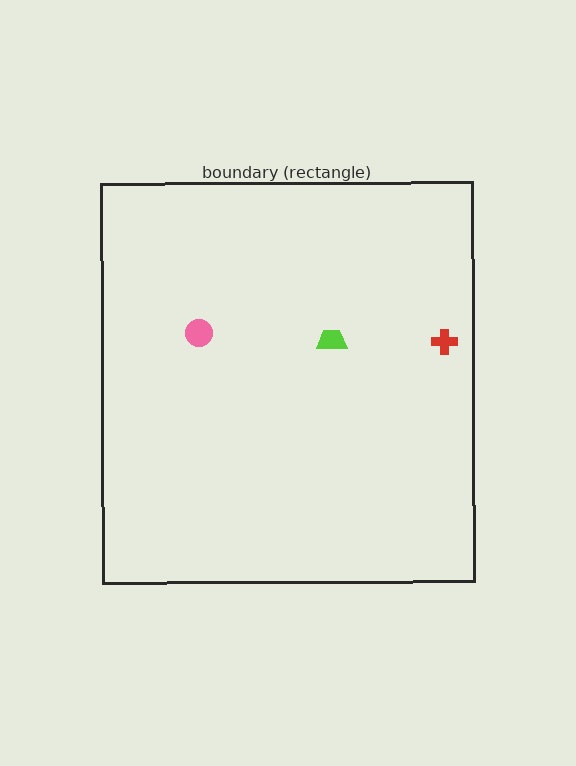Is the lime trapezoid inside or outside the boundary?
Inside.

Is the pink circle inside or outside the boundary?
Inside.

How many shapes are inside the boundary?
3 inside, 0 outside.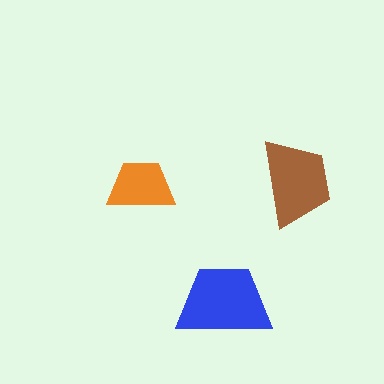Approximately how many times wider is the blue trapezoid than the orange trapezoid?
About 1.5 times wider.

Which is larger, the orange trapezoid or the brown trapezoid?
The brown one.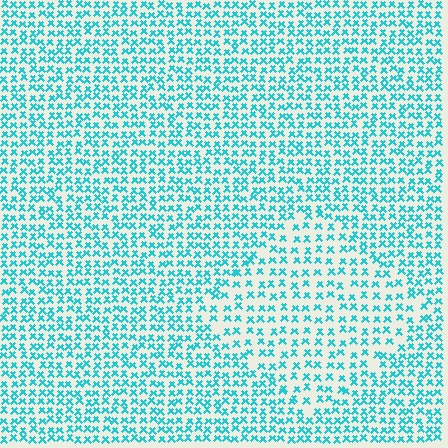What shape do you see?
I see a diamond.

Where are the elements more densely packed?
The elements are more densely packed outside the diamond boundary.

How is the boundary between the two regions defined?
The boundary is defined by a change in element density (approximately 1.6x ratio). All elements are the same color, size, and shape.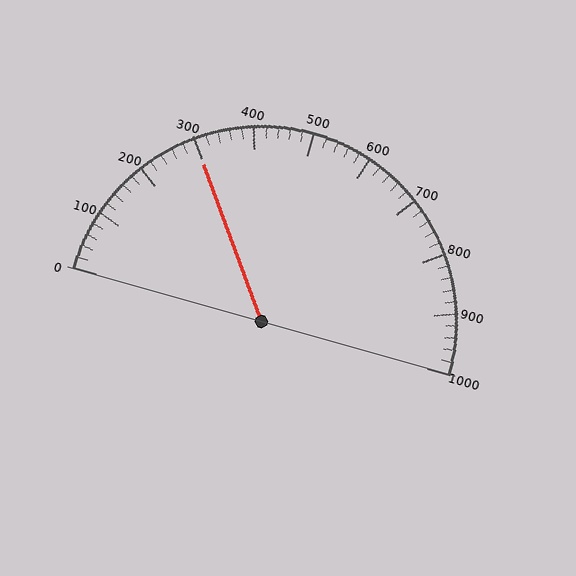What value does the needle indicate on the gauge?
The needle indicates approximately 300.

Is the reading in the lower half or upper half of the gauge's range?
The reading is in the lower half of the range (0 to 1000).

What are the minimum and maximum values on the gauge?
The gauge ranges from 0 to 1000.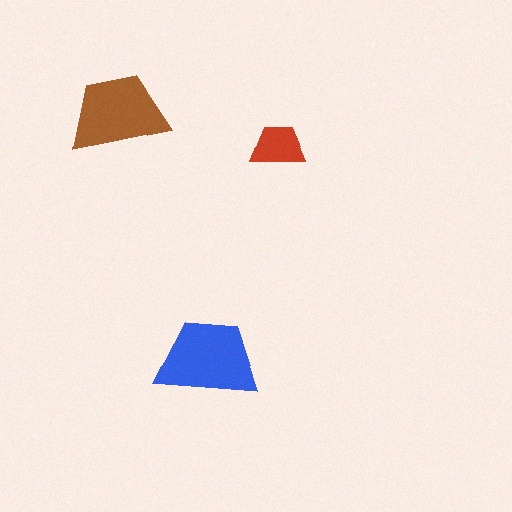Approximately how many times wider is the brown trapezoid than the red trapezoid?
About 2 times wider.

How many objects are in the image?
There are 3 objects in the image.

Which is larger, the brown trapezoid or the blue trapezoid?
The blue one.